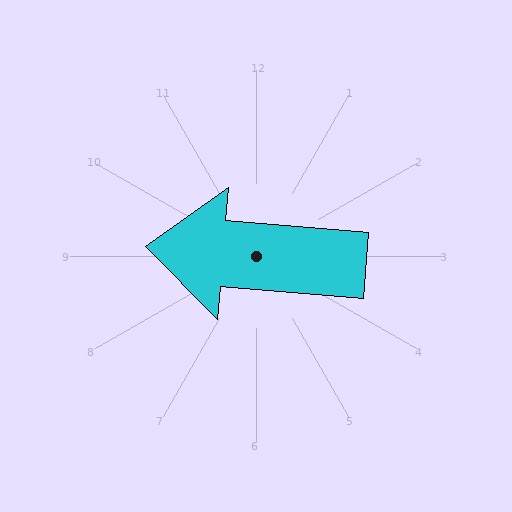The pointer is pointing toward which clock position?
Roughly 9 o'clock.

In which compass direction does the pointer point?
West.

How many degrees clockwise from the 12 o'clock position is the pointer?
Approximately 275 degrees.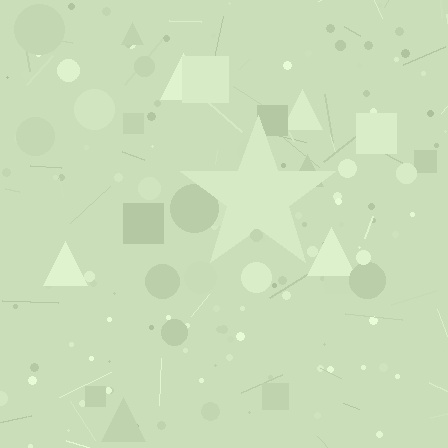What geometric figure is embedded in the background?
A star is embedded in the background.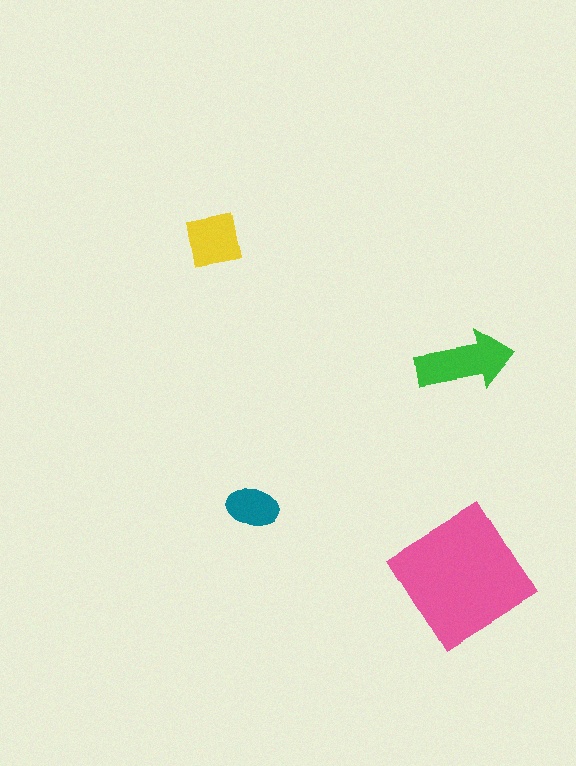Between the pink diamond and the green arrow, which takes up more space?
The pink diamond.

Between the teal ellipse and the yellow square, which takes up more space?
The yellow square.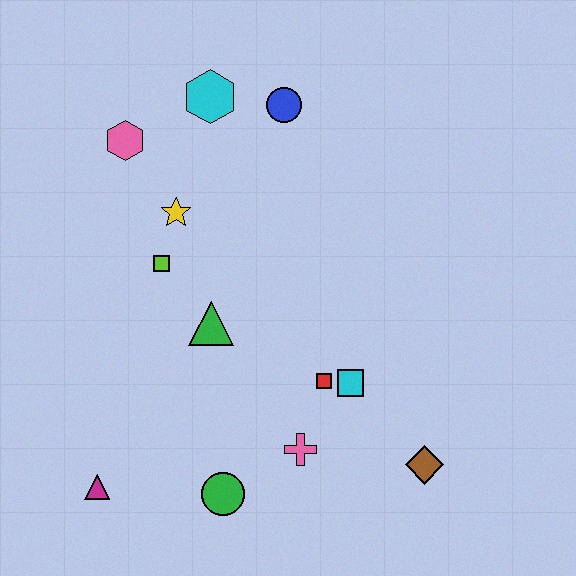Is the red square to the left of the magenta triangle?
No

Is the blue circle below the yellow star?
No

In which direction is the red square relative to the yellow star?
The red square is below the yellow star.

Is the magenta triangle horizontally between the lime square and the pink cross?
No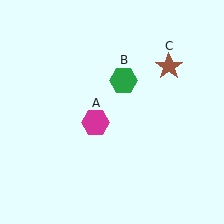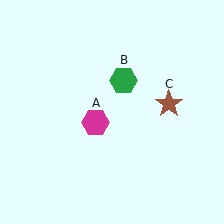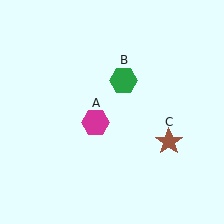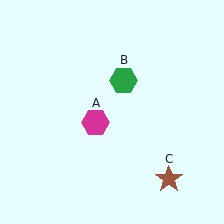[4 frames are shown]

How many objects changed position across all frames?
1 object changed position: brown star (object C).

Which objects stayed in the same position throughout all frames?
Magenta hexagon (object A) and green hexagon (object B) remained stationary.